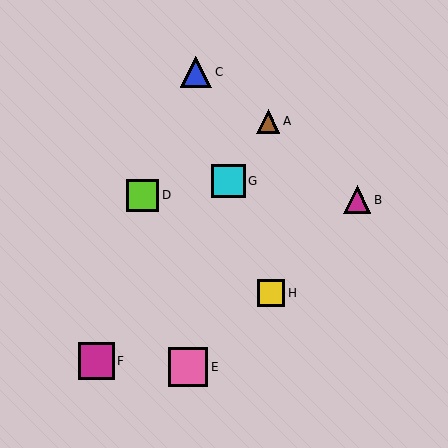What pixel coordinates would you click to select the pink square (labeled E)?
Click at (188, 367) to select the pink square E.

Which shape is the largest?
The pink square (labeled E) is the largest.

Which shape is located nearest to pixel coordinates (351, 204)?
The magenta triangle (labeled B) at (357, 200) is nearest to that location.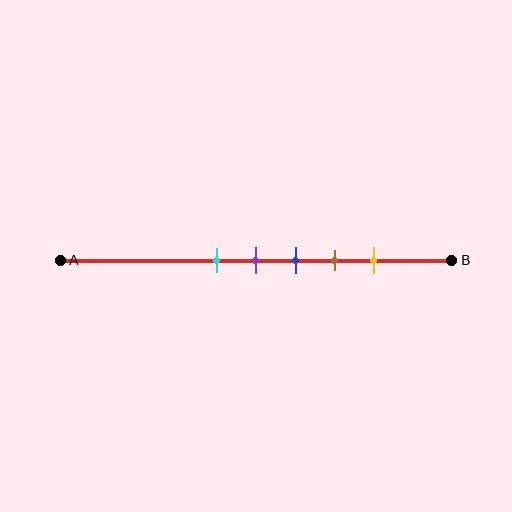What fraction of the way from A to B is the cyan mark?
The cyan mark is approximately 40% (0.4) of the way from A to B.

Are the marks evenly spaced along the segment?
Yes, the marks are approximately evenly spaced.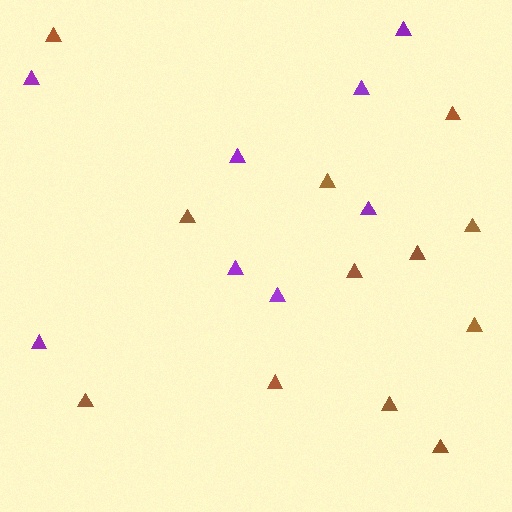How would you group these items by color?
There are 2 groups: one group of purple triangles (8) and one group of brown triangles (12).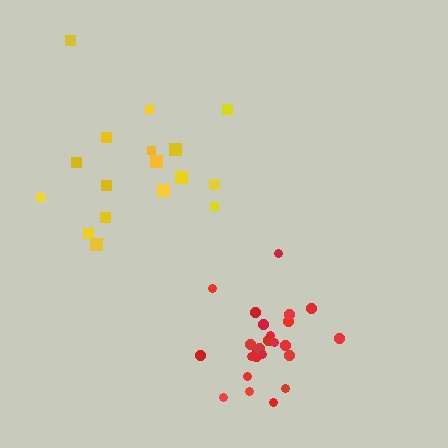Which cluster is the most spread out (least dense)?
Yellow.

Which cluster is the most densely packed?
Red.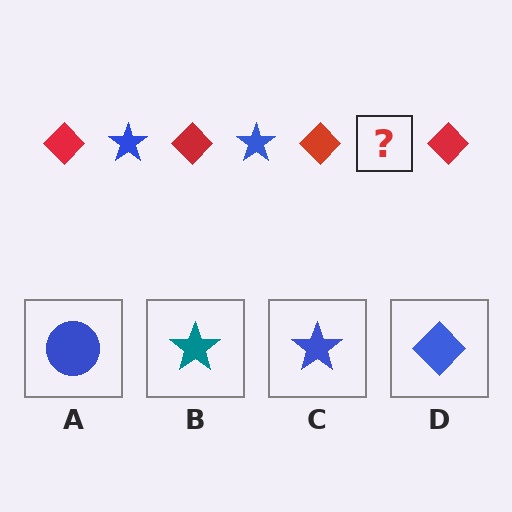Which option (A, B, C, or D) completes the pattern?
C.